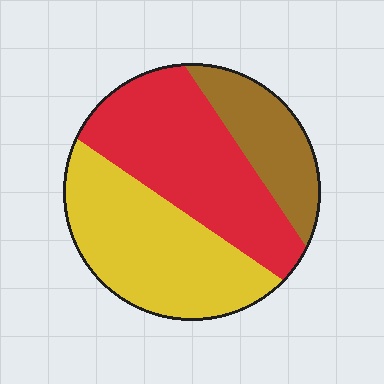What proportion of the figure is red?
Red covers around 40% of the figure.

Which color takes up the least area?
Brown, at roughly 20%.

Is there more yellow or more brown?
Yellow.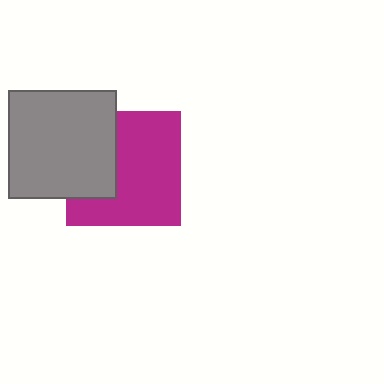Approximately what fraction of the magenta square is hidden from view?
Roughly 35% of the magenta square is hidden behind the gray square.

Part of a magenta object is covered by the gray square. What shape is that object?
It is a square.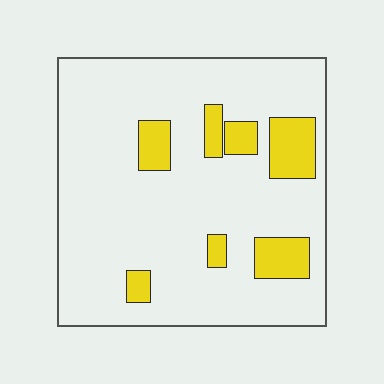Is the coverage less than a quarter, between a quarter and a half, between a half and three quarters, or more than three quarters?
Less than a quarter.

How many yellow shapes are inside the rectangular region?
7.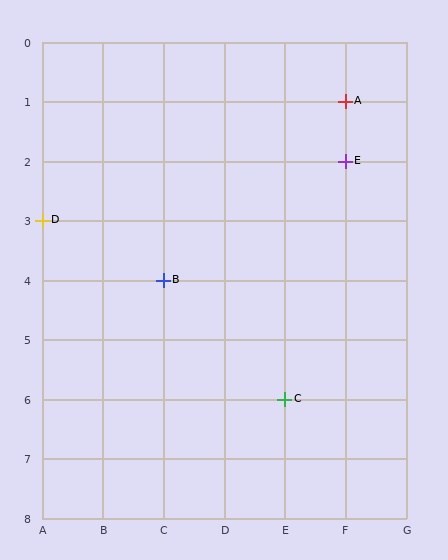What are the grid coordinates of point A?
Point A is at grid coordinates (F, 1).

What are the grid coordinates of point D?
Point D is at grid coordinates (A, 3).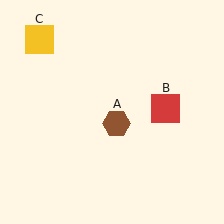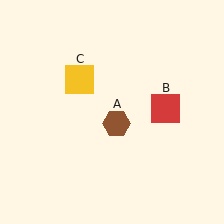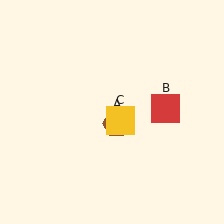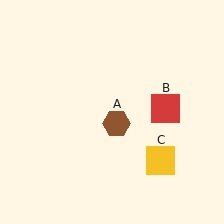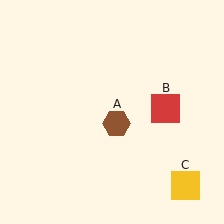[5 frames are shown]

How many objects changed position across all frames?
1 object changed position: yellow square (object C).